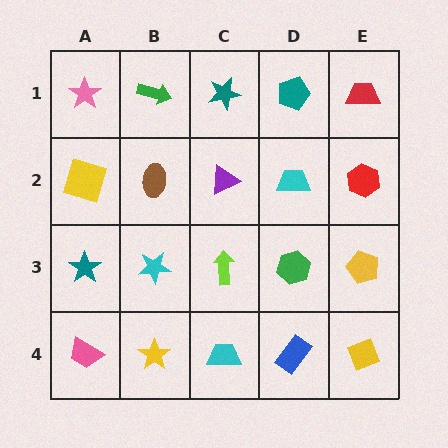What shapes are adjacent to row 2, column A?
A pink star (row 1, column A), a teal star (row 3, column A), a brown ellipse (row 2, column B).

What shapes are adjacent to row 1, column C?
A purple triangle (row 2, column C), a green arrow (row 1, column B), a teal pentagon (row 1, column D).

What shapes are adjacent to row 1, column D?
A cyan trapezoid (row 2, column D), a teal star (row 1, column C), a red trapezoid (row 1, column E).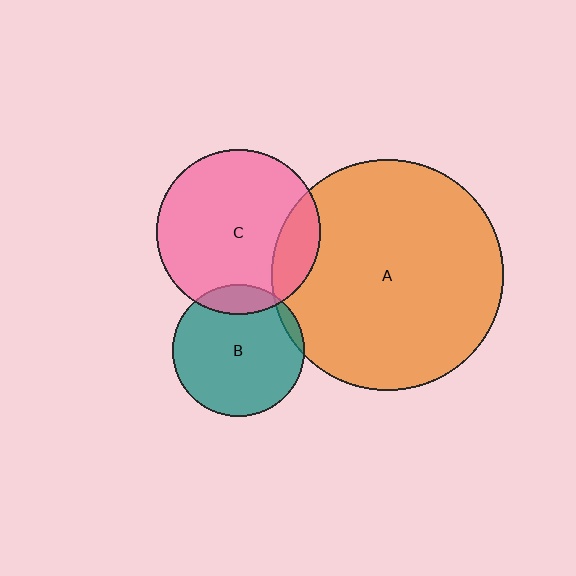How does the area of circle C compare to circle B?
Approximately 1.6 times.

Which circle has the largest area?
Circle A (orange).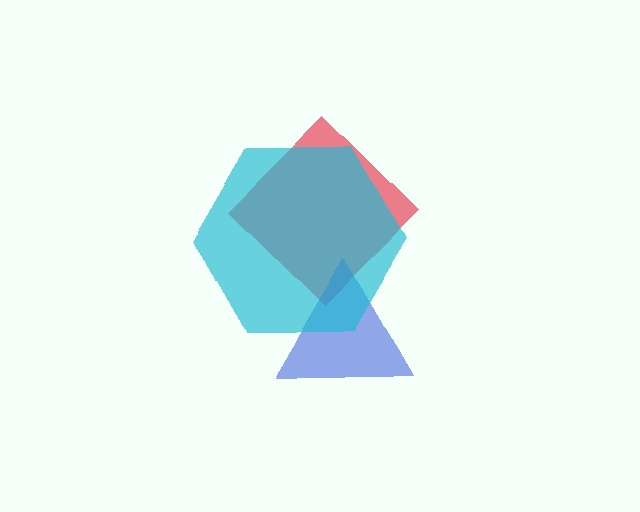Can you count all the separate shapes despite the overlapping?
Yes, there are 3 separate shapes.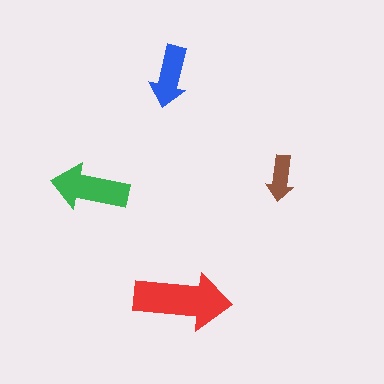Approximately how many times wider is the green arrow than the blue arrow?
About 1.5 times wider.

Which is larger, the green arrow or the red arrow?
The red one.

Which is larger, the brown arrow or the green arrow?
The green one.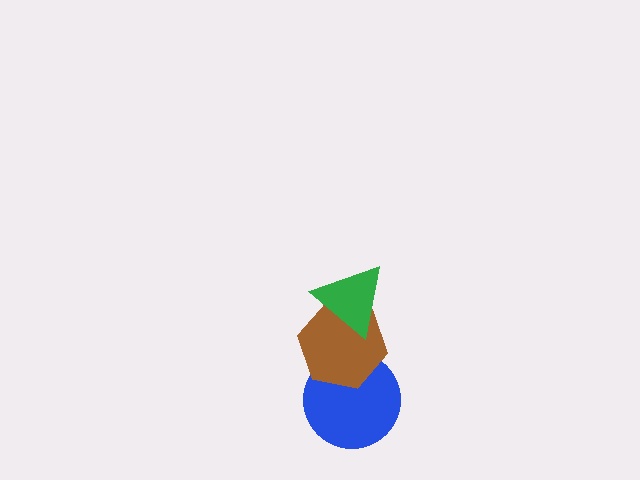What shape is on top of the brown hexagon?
The green triangle is on top of the brown hexagon.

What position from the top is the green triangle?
The green triangle is 1st from the top.